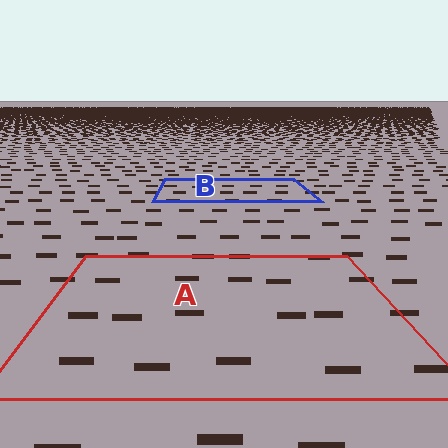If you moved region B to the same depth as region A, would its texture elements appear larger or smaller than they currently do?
They would appear larger. At a closer depth, the same texture elements are projected at a bigger on-screen size.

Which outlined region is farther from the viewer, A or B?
Region B is farther from the viewer — the texture elements inside it appear smaller and more densely packed.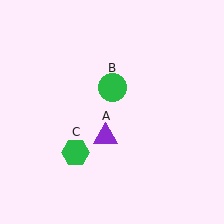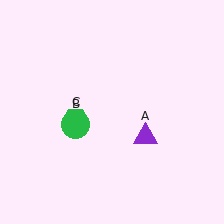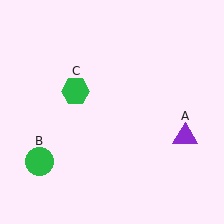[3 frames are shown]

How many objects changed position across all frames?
3 objects changed position: purple triangle (object A), green circle (object B), green hexagon (object C).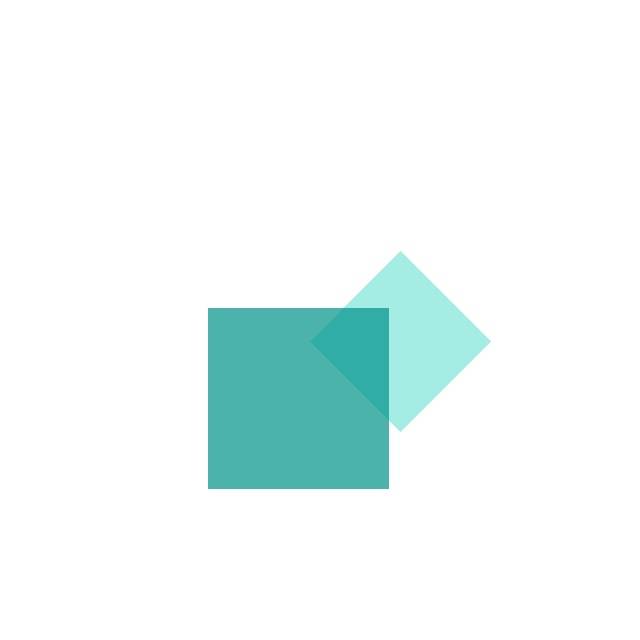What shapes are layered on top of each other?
The layered shapes are: a cyan diamond, a teal square.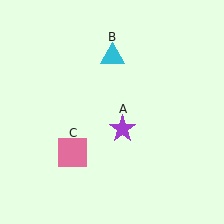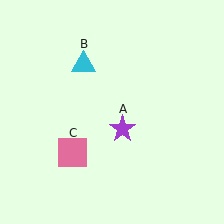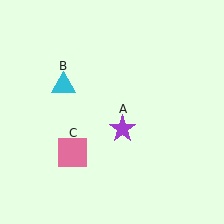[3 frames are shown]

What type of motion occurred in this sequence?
The cyan triangle (object B) rotated counterclockwise around the center of the scene.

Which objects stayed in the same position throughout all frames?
Purple star (object A) and pink square (object C) remained stationary.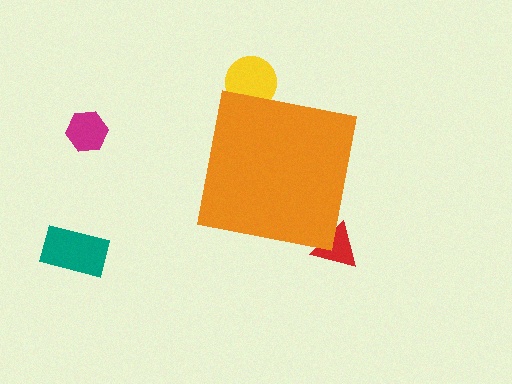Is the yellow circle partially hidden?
Yes, the yellow circle is partially hidden behind the orange square.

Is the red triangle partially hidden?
Yes, the red triangle is partially hidden behind the orange square.